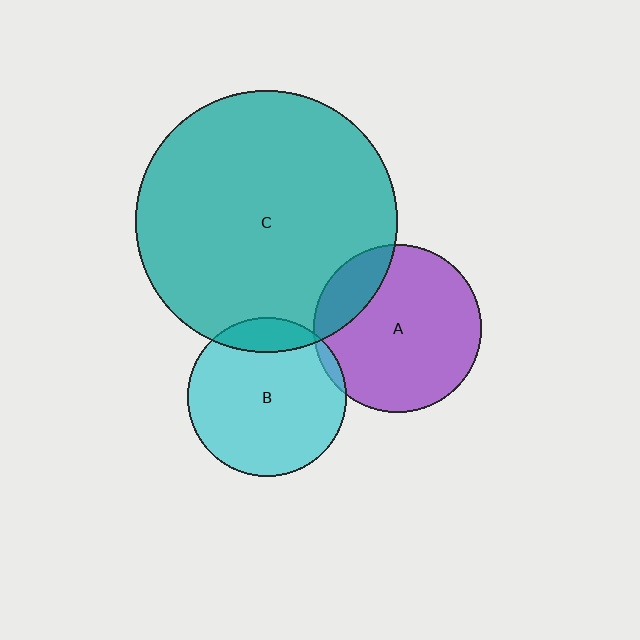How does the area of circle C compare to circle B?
Approximately 2.7 times.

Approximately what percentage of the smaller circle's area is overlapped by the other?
Approximately 5%.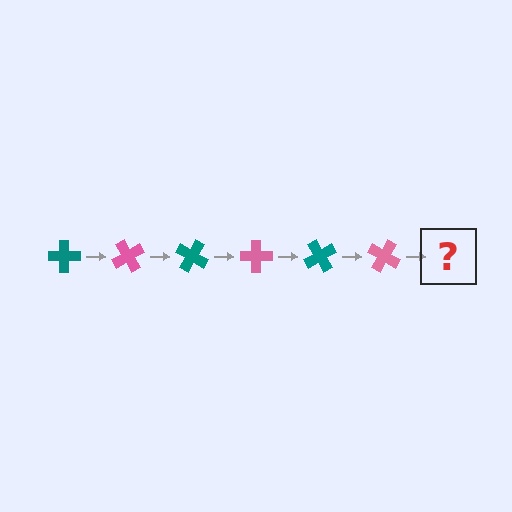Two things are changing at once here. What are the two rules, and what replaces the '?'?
The two rules are that it rotates 60 degrees each step and the color cycles through teal and pink. The '?' should be a teal cross, rotated 360 degrees from the start.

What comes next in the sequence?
The next element should be a teal cross, rotated 360 degrees from the start.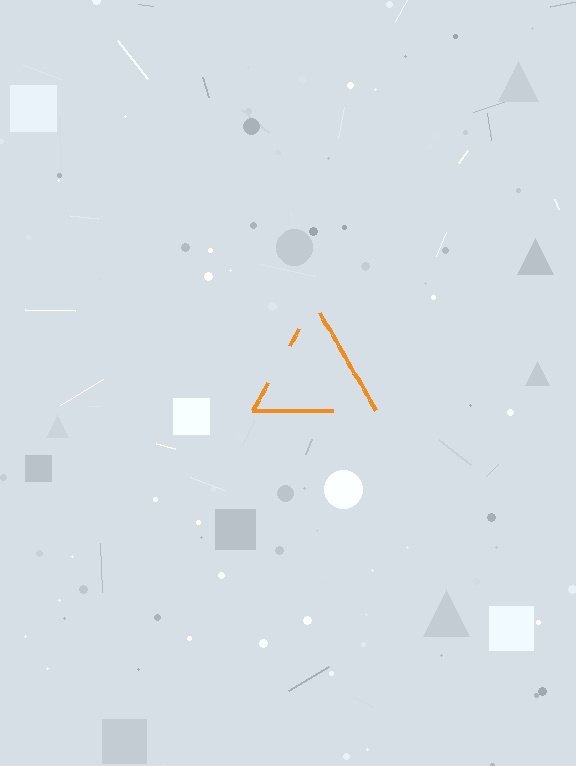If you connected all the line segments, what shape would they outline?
They would outline a triangle.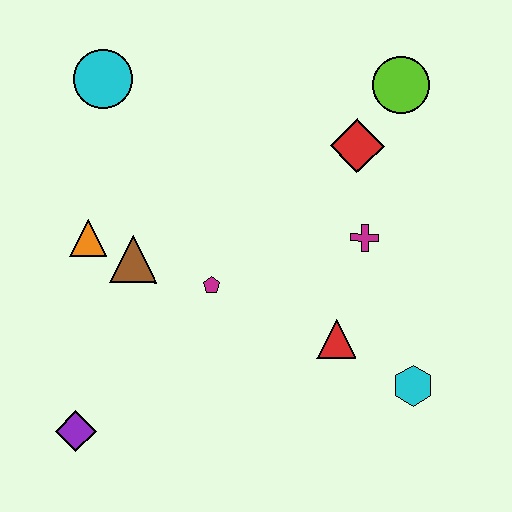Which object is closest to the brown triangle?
The orange triangle is closest to the brown triangle.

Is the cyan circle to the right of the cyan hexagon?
No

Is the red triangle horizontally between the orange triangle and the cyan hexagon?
Yes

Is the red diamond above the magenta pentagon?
Yes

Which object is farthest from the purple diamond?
The lime circle is farthest from the purple diamond.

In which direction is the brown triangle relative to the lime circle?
The brown triangle is to the left of the lime circle.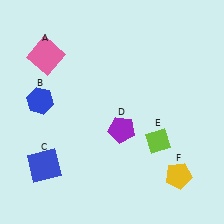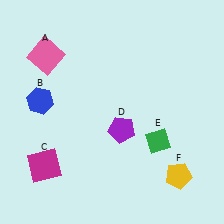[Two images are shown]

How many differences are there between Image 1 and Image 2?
There are 2 differences between the two images.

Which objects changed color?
C changed from blue to magenta. E changed from lime to green.